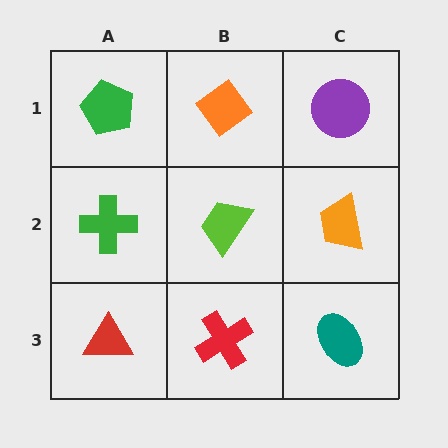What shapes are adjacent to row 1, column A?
A green cross (row 2, column A), an orange diamond (row 1, column B).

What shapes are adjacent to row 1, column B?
A lime trapezoid (row 2, column B), a green pentagon (row 1, column A), a purple circle (row 1, column C).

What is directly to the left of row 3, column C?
A red cross.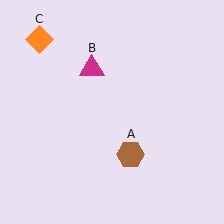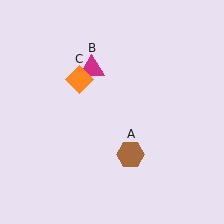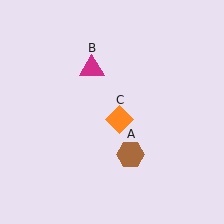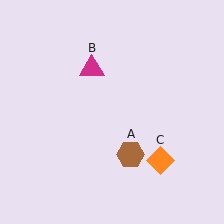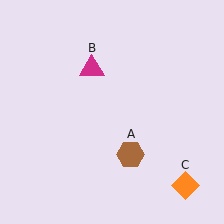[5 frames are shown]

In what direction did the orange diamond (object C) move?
The orange diamond (object C) moved down and to the right.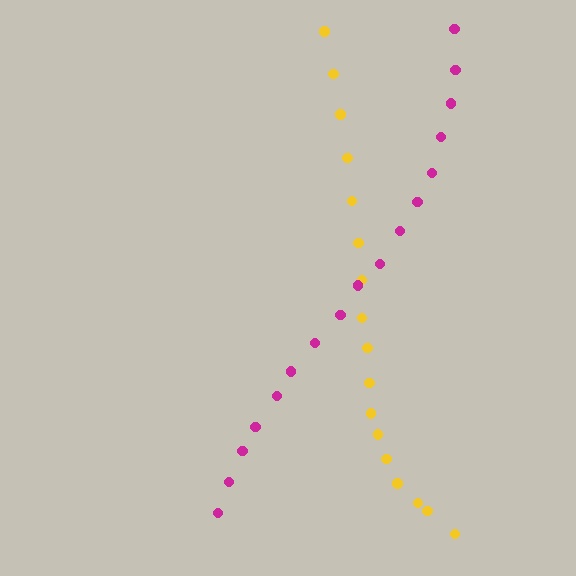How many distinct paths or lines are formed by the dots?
There are 2 distinct paths.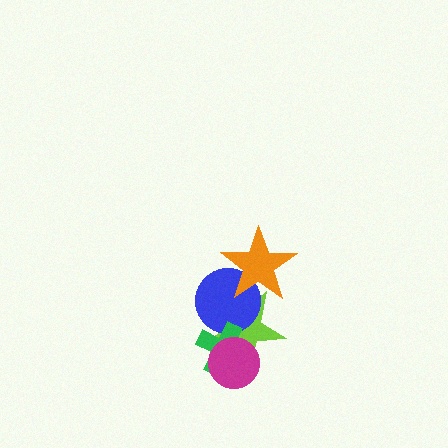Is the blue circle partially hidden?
Yes, it is partially covered by another shape.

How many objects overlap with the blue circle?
3 objects overlap with the blue circle.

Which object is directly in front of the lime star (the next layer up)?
The blue circle is directly in front of the lime star.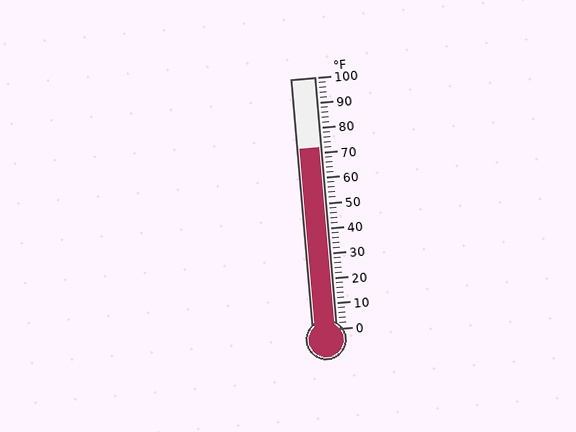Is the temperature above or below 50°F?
The temperature is above 50°F.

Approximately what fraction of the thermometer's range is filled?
The thermometer is filled to approximately 70% of its range.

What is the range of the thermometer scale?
The thermometer scale ranges from 0°F to 100°F.